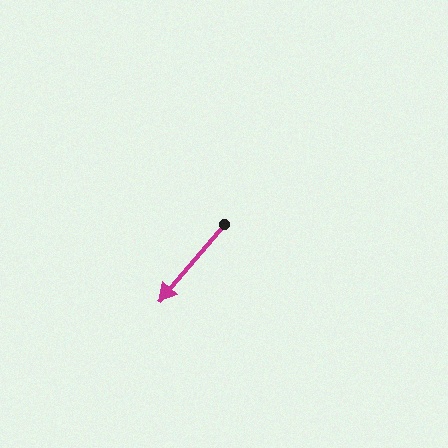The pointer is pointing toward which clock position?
Roughly 7 o'clock.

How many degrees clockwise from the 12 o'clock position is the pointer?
Approximately 220 degrees.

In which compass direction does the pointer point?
Southwest.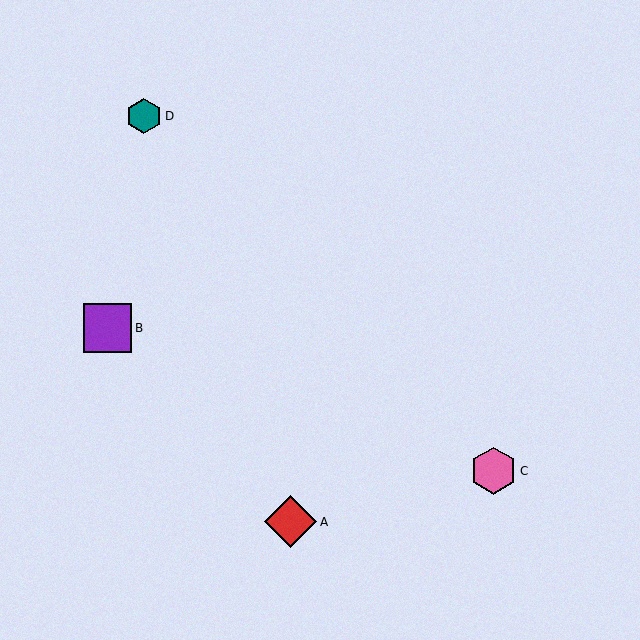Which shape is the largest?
The red diamond (labeled A) is the largest.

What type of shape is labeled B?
Shape B is a purple square.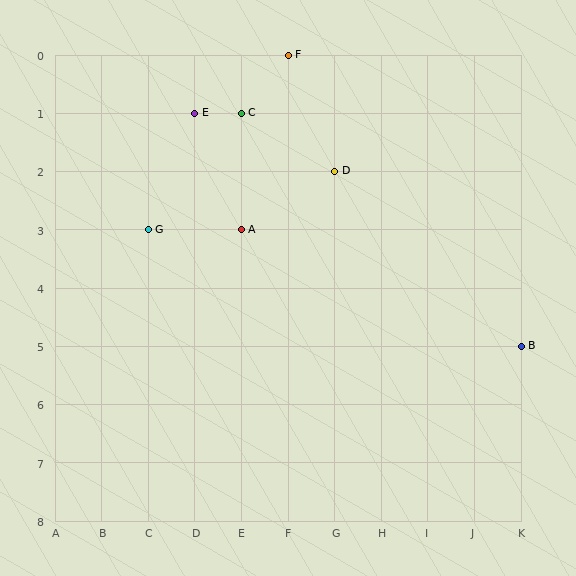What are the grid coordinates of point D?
Point D is at grid coordinates (G, 2).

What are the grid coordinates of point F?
Point F is at grid coordinates (F, 0).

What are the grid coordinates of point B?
Point B is at grid coordinates (K, 5).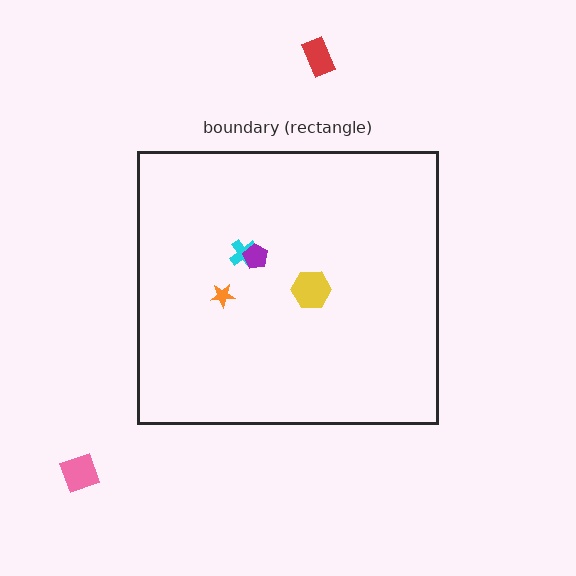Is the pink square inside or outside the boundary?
Outside.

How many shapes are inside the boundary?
4 inside, 2 outside.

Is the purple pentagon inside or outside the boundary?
Inside.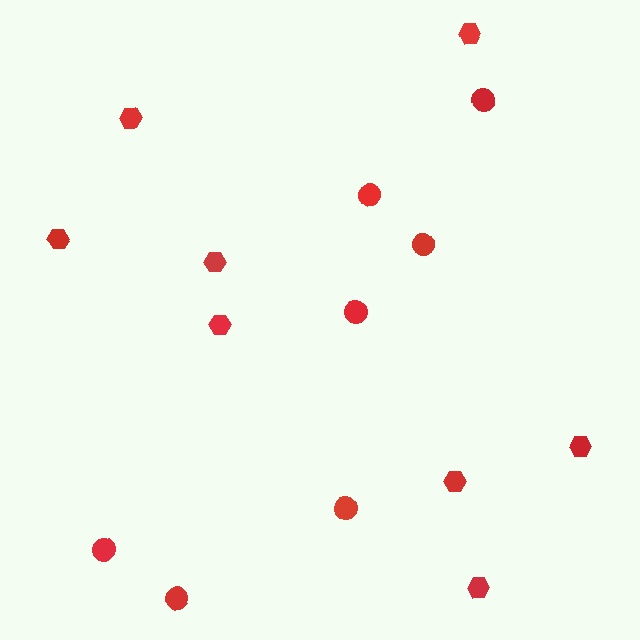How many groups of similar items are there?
There are 2 groups: one group of hexagons (8) and one group of circles (7).